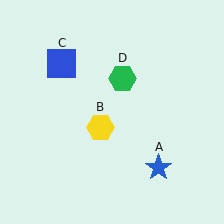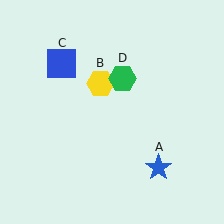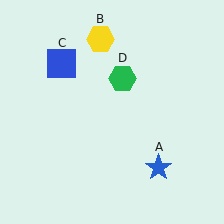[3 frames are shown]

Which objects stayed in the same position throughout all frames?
Blue star (object A) and blue square (object C) and green hexagon (object D) remained stationary.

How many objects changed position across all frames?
1 object changed position: yellow hexagon (object B).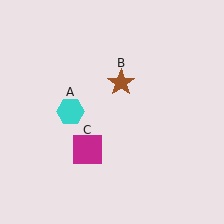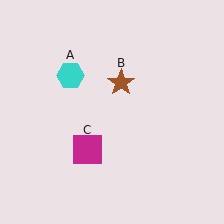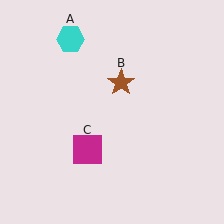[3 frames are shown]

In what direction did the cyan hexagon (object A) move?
The cyan hexagon (object A) moved up.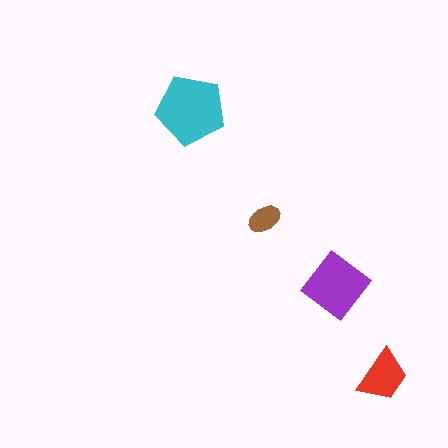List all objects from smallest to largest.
The brown ellipse, the red trapezoid, the purple diamond, the cyan pentagon.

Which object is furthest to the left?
The cyan pentagon is leftmost.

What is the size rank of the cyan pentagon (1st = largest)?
1st.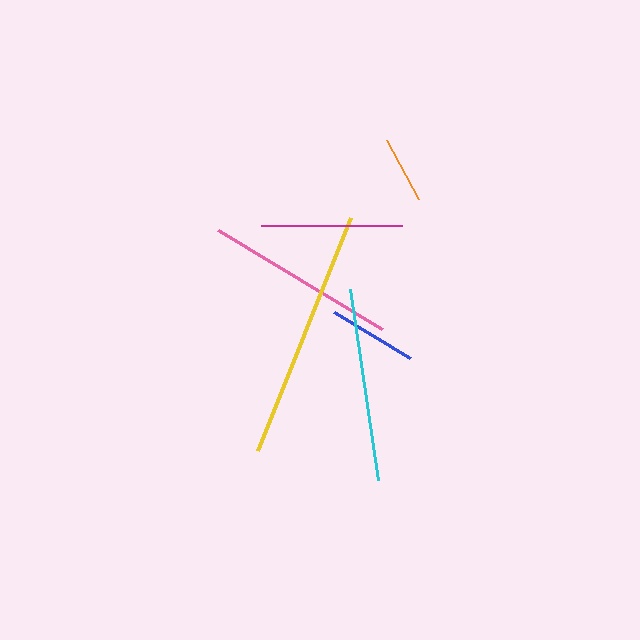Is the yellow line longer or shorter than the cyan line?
The yellow line is longer than the cyan line.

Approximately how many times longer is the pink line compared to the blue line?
The pink line is approximately 2.2 times the length of the blue line.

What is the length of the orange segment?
The orange segment is approximately 68 pixels long.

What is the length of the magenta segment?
The magenta segment is approximately 141 pixels long.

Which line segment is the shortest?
The orange line is the shortest at approximately 68 pixels.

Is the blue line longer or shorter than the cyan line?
The cyan line is longer than the blue line.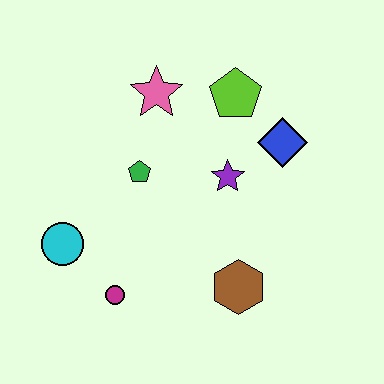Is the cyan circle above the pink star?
No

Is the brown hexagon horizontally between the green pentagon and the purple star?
No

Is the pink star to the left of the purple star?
Yes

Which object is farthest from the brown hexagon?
The pink star is farthest from the brown hexagon.